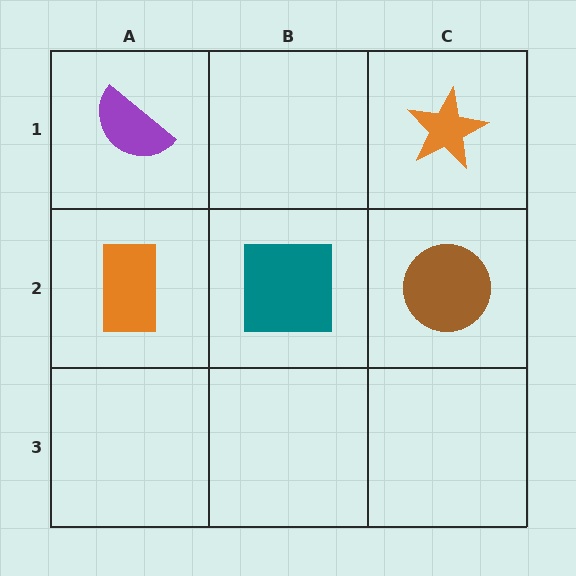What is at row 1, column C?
An orange star.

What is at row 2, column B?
A teal square.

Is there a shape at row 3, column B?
No, that cell is empty.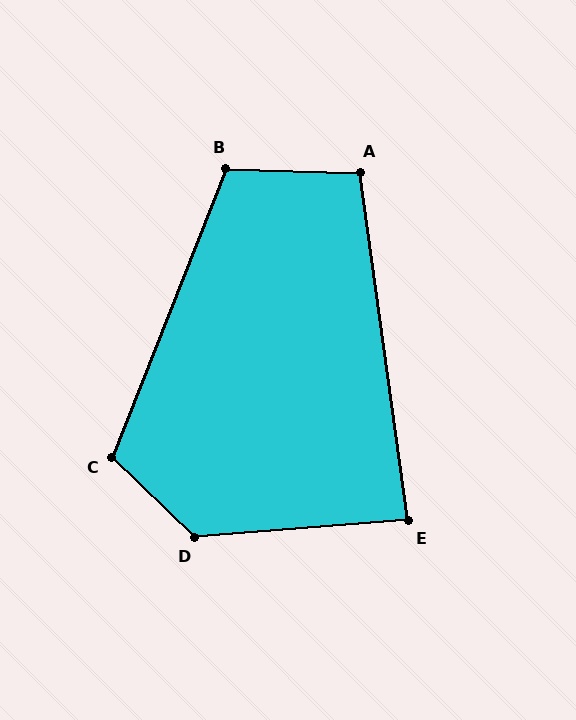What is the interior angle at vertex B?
Approximately 110 degrees (obtuse).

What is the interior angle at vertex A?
Approximately 99 degrees (obtuse).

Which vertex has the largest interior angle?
D, at approximately 131 degrees.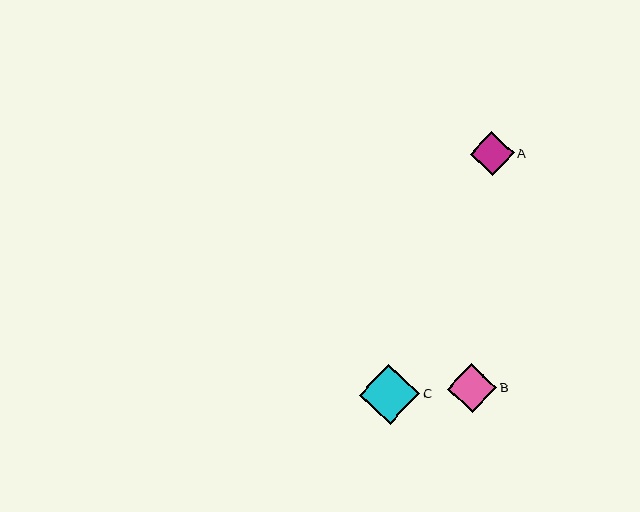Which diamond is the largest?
Diamond C is the largest with a size of approximately 60 pixels.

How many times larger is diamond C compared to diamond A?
Diamond C is approximately 1.4 times the size of diamond A.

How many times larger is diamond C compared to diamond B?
Diamond C is approximately 1.2 times the size of diamond B.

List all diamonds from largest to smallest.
From largest to smallest: C, B, A.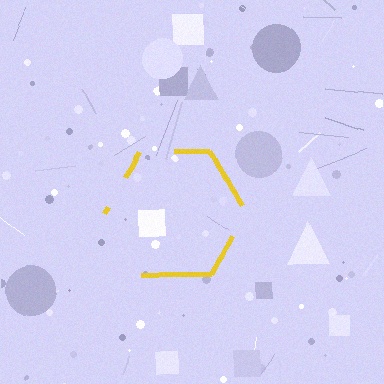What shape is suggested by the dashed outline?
The dashed outline suggests a hexagon.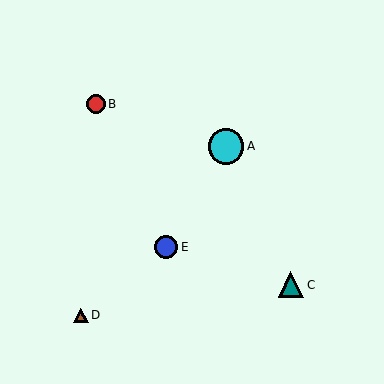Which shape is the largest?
The cyan circle (labeled A) is the largest.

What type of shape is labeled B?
Shape B is a red circle.